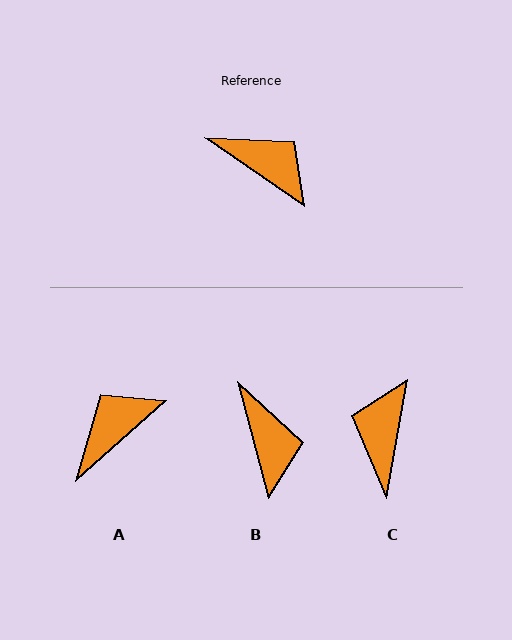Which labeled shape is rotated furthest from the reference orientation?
C, about 115 degrees away.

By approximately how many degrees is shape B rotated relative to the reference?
Approximately 40 degrees clockwise.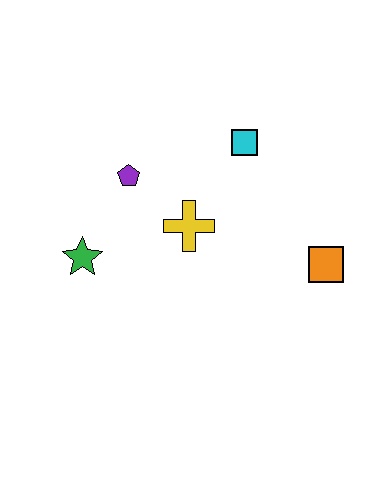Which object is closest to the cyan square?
The yellow cross is closest to the cyan square.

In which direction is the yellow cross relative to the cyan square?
The yellow cross is below the cyan square.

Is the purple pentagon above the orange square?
Yes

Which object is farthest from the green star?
The orange square is farthest from the green star.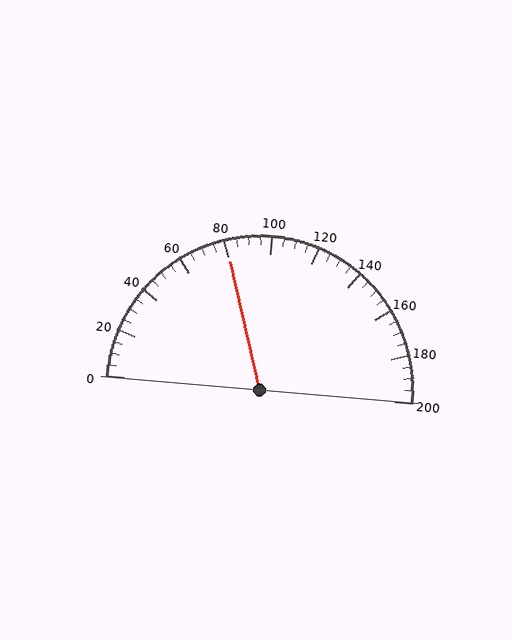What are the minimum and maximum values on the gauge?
The gauge ranges from 0 to 200.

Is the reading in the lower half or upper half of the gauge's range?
The reading is in the lower half of the range (0 to 200).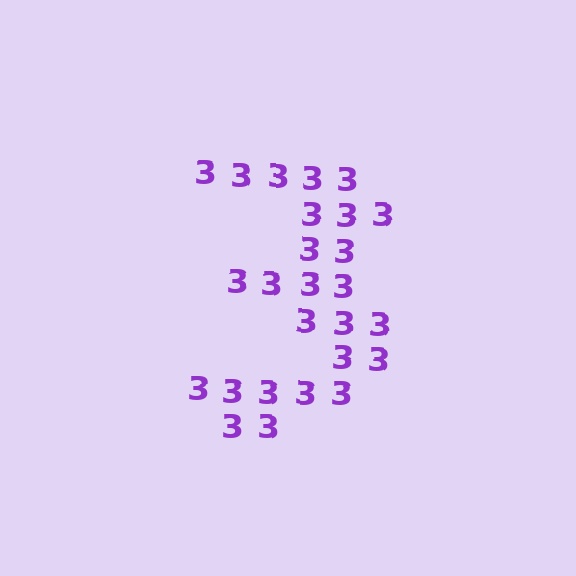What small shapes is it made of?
It is made of small digit 3's.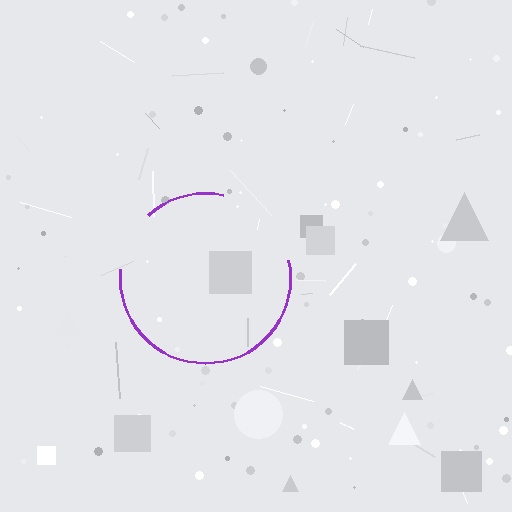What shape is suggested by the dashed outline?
The dashed outline suggests a circle.